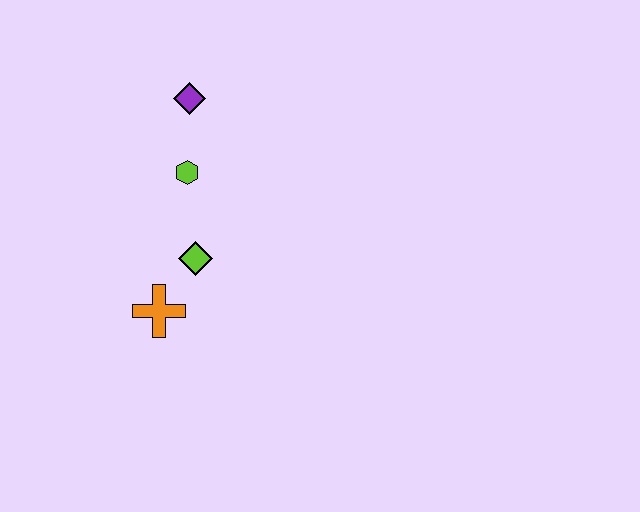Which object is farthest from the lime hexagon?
The orange cross is farthest from the lime hexagon.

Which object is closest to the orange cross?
The lime diamond is closest to the orange cross.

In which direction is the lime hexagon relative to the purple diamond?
The lime hexagon is below the purple diamond.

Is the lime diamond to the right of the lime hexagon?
Yes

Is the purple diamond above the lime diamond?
Yes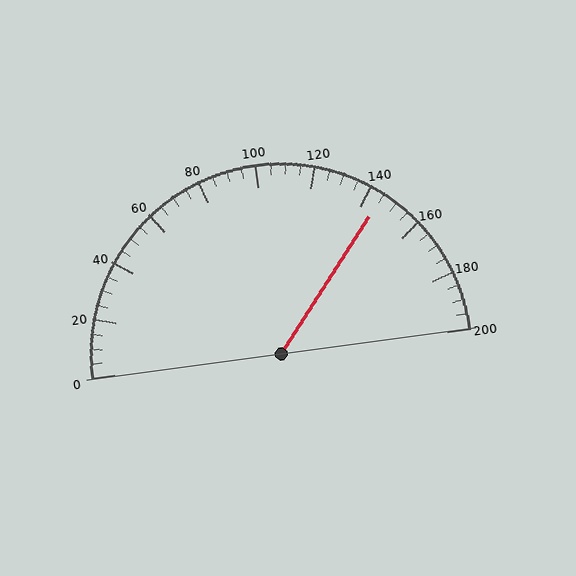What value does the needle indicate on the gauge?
The needle indicates approximately 145.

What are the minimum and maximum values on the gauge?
The gauge ranges from 0 to 200.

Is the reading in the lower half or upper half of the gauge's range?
The reading is in the upper half of the range (0 to 200).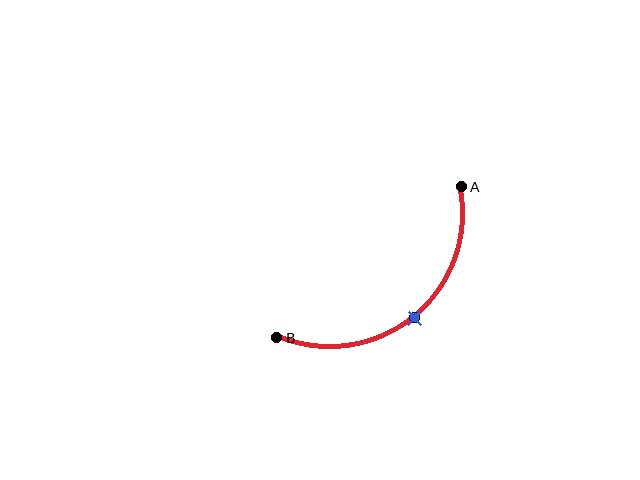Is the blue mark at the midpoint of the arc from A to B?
Yes. The blue mark lies on the arc at equal arc-length from both A and B — it is the arc midpoint.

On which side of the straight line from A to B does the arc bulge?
The arc bulges below and to the right of the straight line connecting A and B.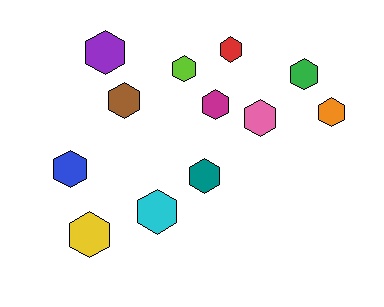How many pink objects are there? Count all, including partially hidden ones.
There is 1 pink object.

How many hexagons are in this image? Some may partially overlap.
There are 12 hexagons.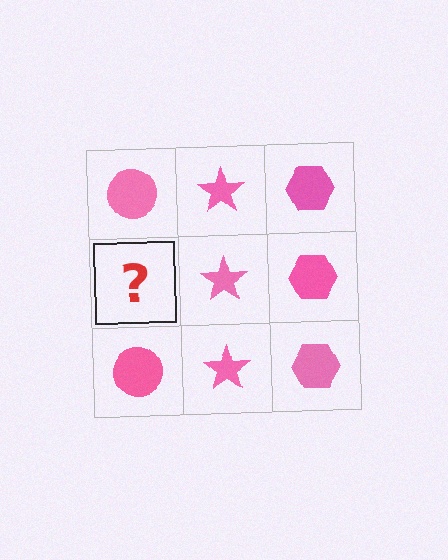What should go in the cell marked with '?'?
The missing cell should contain a pink circle.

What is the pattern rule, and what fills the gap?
The rule is that each column has a consistent shape. The gap should be filled with a pink circle.